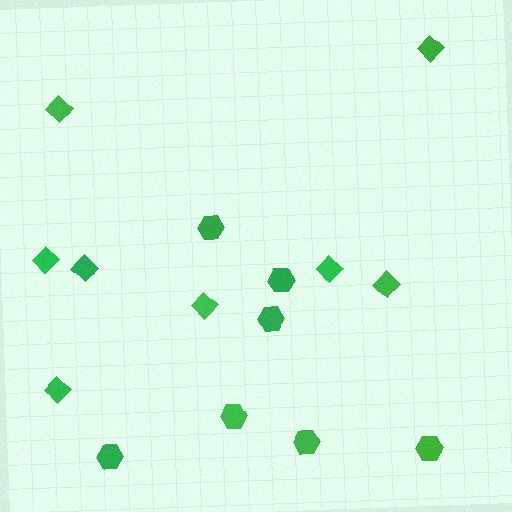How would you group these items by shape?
There are 2 groups: one group of diamonds (8) and one group of hexagons (7).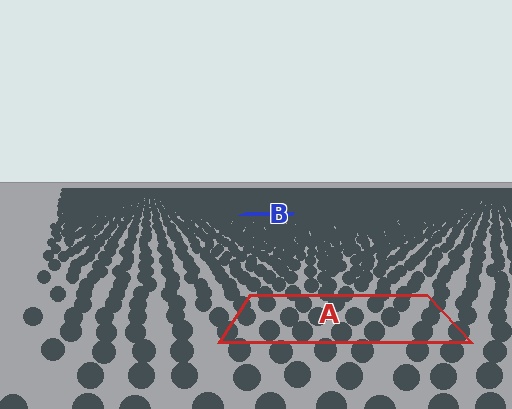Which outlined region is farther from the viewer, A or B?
Region B is farther from the viewer — the texture elements inside it appear smaller and more densely packed.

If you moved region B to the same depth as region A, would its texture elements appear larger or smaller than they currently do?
They would appear larger. At a closer depth, the same texture elements are projected at a bigger on-screen size.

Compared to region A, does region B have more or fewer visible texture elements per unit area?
Region B has more texture elements per unit area — they are packed more densely because it is farther away.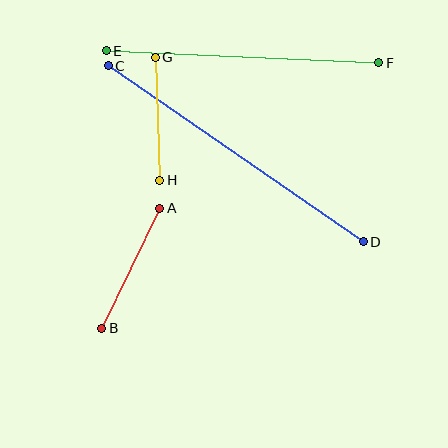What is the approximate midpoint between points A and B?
The midpoint is at approximately (131, 268) pixels.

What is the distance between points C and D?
The distance is approximately 309 pixels.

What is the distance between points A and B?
The distance is approximately 133 pixels.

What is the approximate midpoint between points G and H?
The midpoint is at approximately (157, 119) pixels.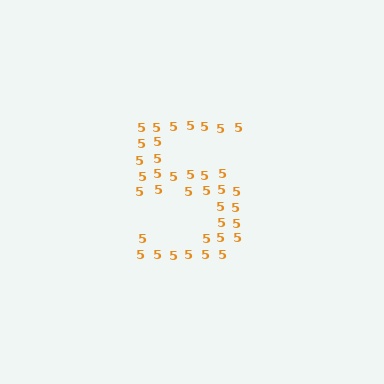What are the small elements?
The small elements are digit 5's.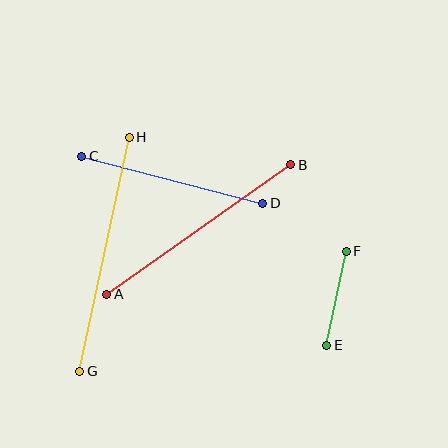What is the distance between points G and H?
The distance is approximately 239 pixels.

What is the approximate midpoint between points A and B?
The midpoint is at approximately (199, 229) pixels.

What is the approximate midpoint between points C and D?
The midpoint is at approximately (172, 180) pixels.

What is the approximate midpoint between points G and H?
The midpoint is at approximately (104, 254) pixels.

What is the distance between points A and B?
The distance is approximately 225 pixels.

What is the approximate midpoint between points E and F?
The midpoint is at approximately (337, 298) pixels.